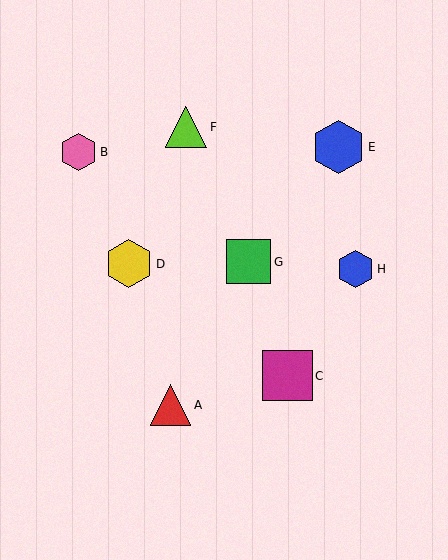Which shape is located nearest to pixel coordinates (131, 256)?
The yellow hexagon (labeled D) at (129, 264) is nearest to that location.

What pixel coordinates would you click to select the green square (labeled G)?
Click at (249, 262) to select the green square G.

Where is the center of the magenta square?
The center of the magenta square is at (287, 376).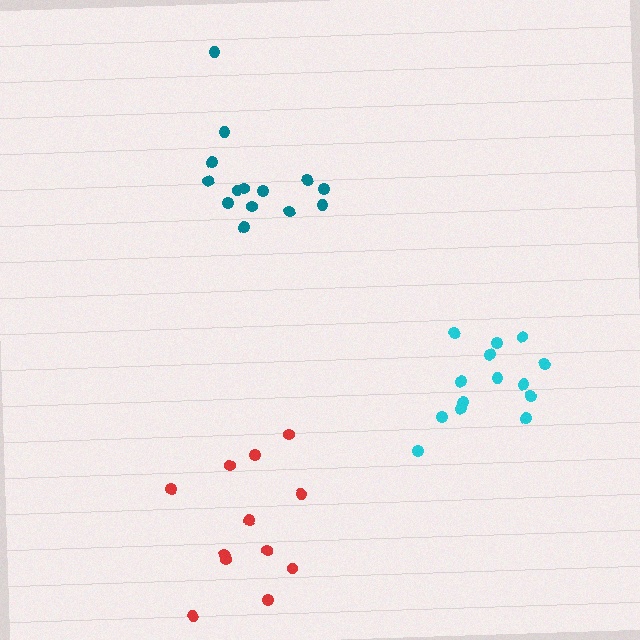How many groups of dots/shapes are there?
There are 3 groups.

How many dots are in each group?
Group 1: 14 dots, Group 2: 12 dots, Group 3: 14 dots (40 total).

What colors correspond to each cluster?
The clusters are colored: cyan, red, teal.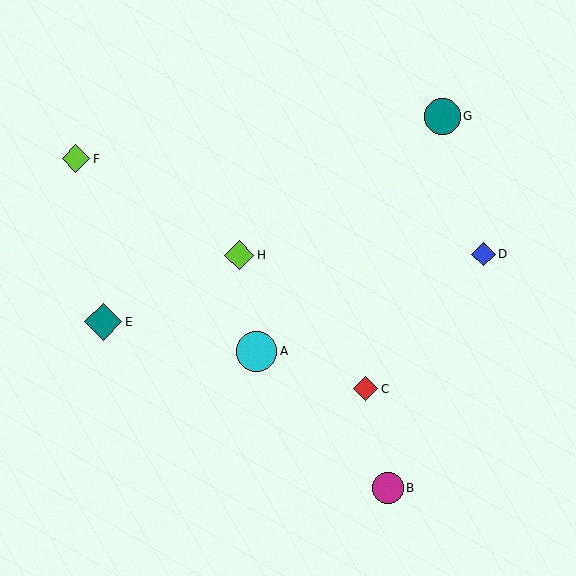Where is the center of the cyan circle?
The center of the cyan circle is at (257, 351).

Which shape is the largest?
The cyan circle (labeled A) is the largest.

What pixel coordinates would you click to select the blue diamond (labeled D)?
Click at (484, 254) to select the blue diamond D.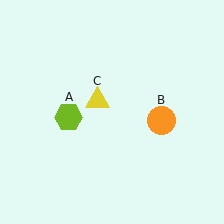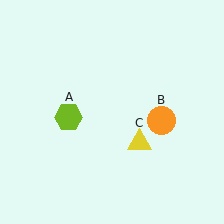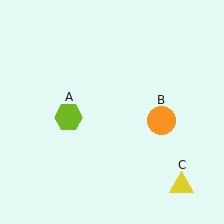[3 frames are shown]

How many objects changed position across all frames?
1 object changed position: yellow triangle (object C).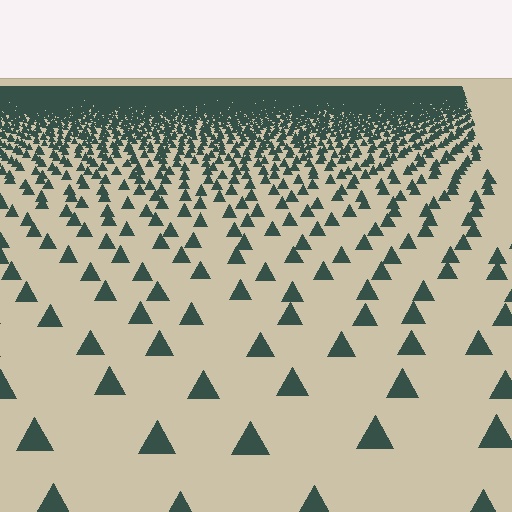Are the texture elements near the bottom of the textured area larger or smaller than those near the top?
Larger. Near the bottom, elements are closer to the viewer and appear at a bigger on-screen size.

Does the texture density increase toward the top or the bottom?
Density increases toward the top.